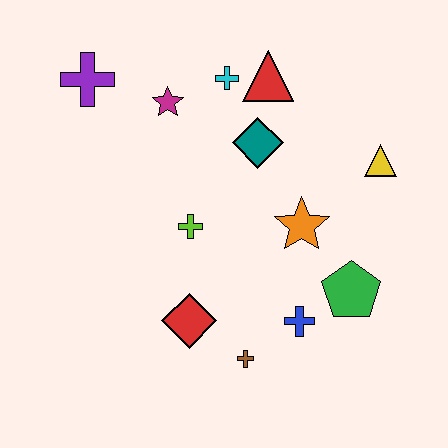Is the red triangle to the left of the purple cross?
No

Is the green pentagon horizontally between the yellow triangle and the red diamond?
Yes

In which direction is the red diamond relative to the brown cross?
The red diamond is to the left of the brown cross.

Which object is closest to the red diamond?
The brown cross is closest to the red diamond.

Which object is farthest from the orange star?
The purple cross is farthest from the orange star.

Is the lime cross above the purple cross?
No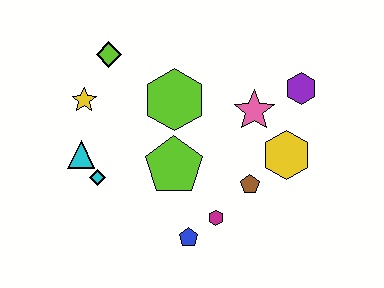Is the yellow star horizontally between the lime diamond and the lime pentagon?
No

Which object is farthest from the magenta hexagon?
The lime diamond is farthest from the magenta hexagon.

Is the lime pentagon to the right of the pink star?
No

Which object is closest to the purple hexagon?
The pink star is closest to the purple hexagon.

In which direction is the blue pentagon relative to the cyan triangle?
The blue pentagon is to the right of the cyan triangle.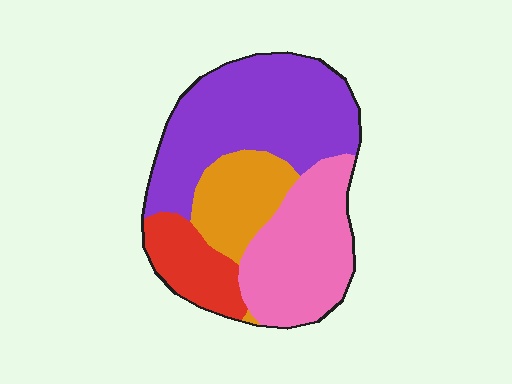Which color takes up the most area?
Purple, at roughly 40%.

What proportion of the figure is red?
Red covers about 15% of the figure.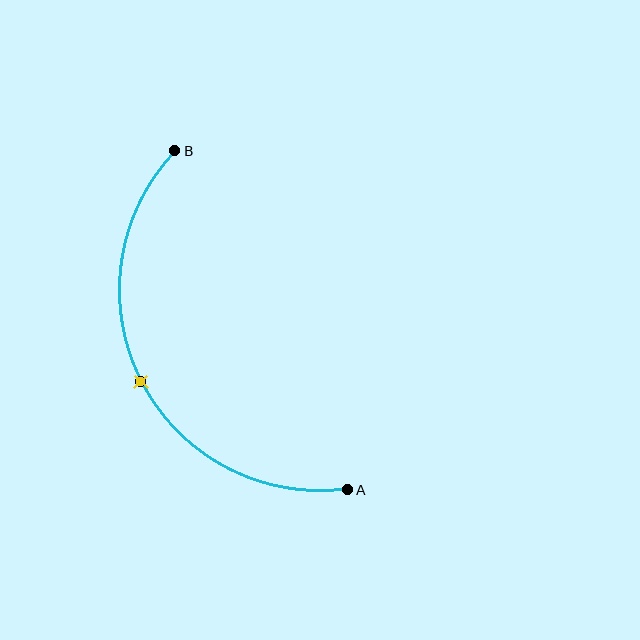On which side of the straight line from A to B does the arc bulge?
The arc bulges to the left of the straight line connecting A and B.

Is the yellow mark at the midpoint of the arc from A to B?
Yes. The yellow mark lies on the arc at equal arc-length from both A and B — it is the arc midpoint.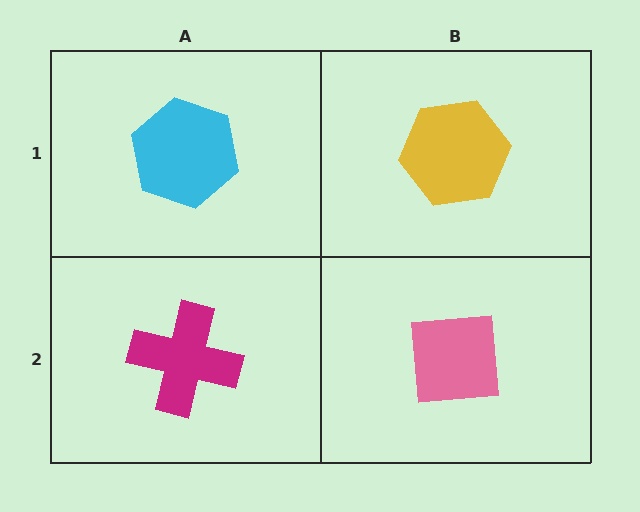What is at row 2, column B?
A pink square.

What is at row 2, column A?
A magenta cross.